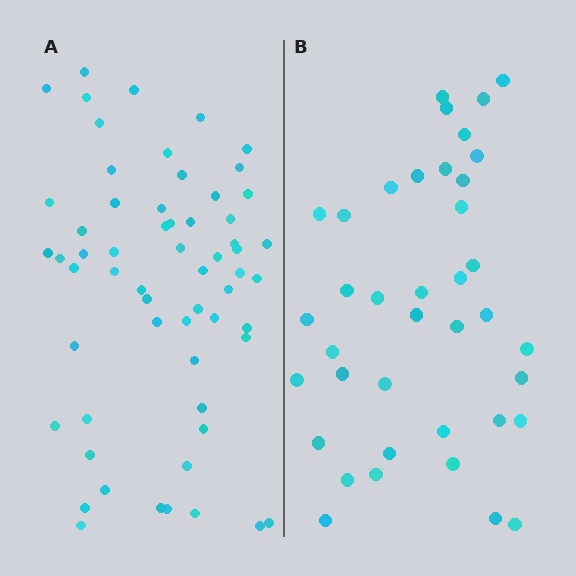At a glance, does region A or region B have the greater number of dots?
Region A (the left region) has more dots.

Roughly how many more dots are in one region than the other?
Region A has approximately 20 more dots than region B.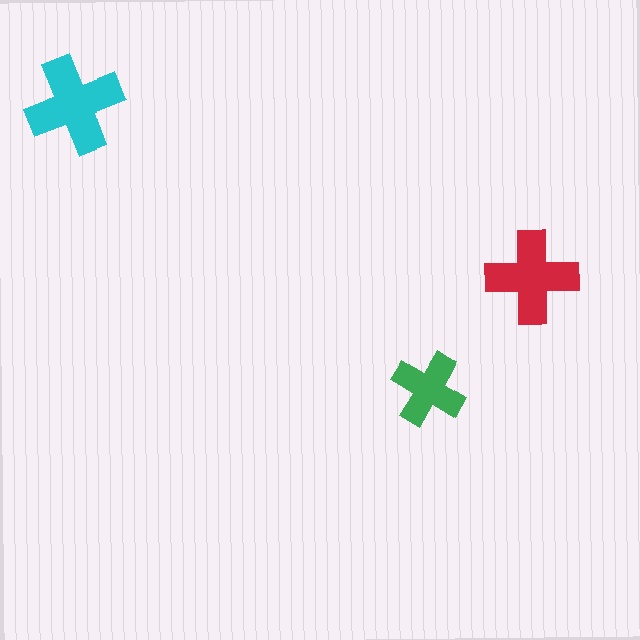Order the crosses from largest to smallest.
the cyan one, the red one, the green one.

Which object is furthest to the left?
The cyan cross is leftmost.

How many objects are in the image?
There are 3 objects in the image.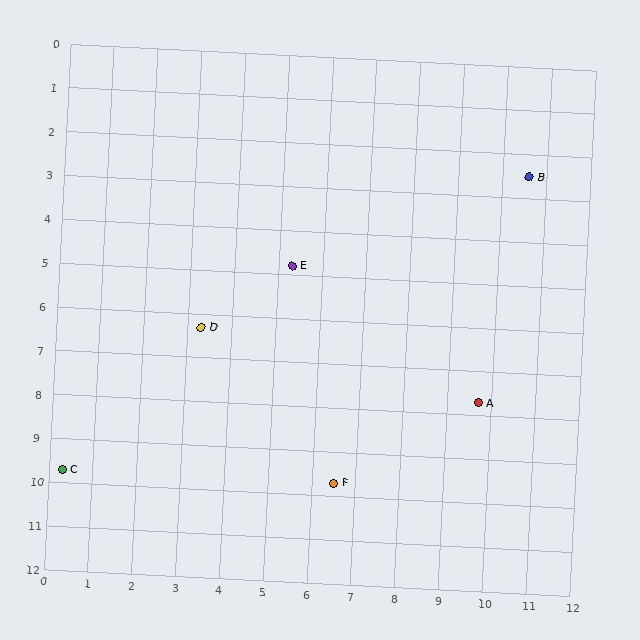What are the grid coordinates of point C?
Point C is at approximately (0.3, 9.7).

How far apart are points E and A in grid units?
Points E and A are about 5.3 grid units apart.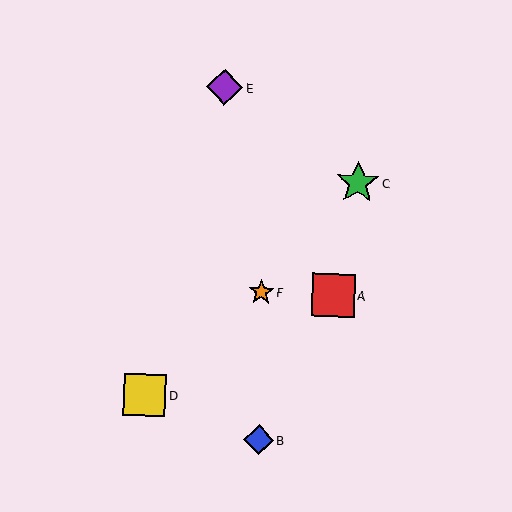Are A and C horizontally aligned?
No, A is at y≈295 and C is at y≈183.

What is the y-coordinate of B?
Object B is at y≈440.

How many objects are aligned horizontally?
2 objects (A, F) are aligned horizontally.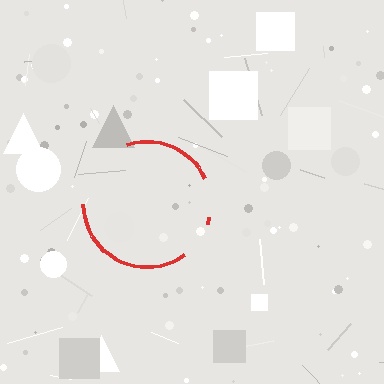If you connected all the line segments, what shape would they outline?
They would outline a circle.